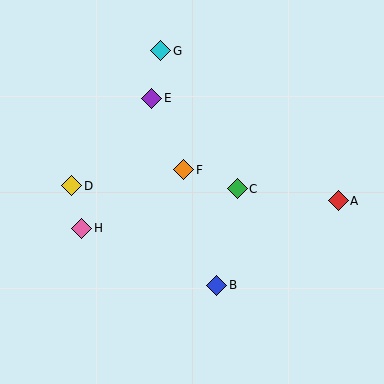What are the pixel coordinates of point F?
Point F is at (184, 170).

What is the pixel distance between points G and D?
The distance between G and D is 161 pixels.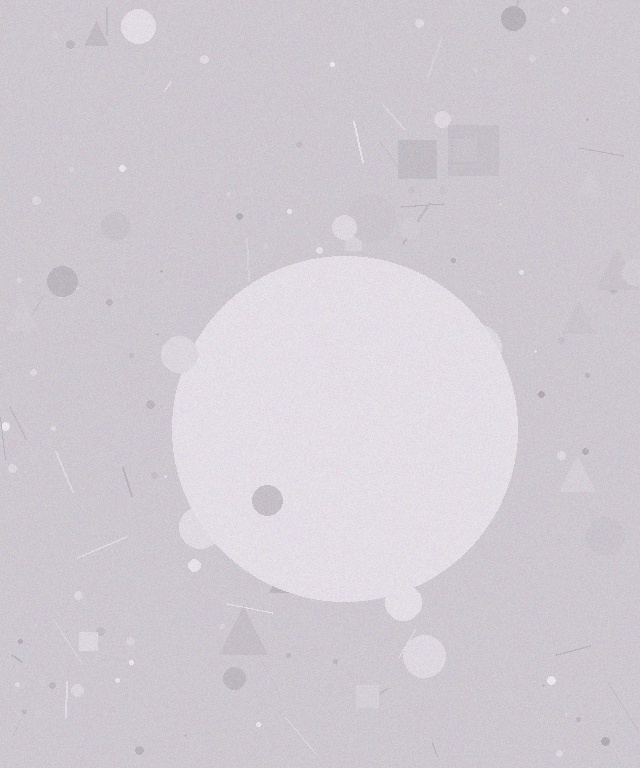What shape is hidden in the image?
A circle is hidden in the image.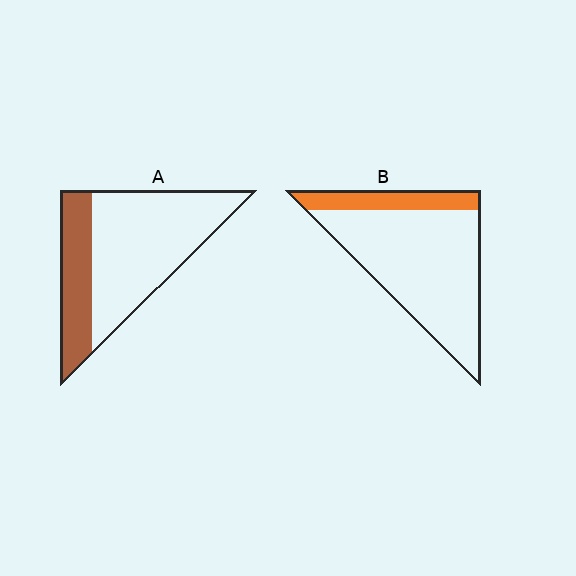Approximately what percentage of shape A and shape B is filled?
A is approximately 30% and B is approximately 20%.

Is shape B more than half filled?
No.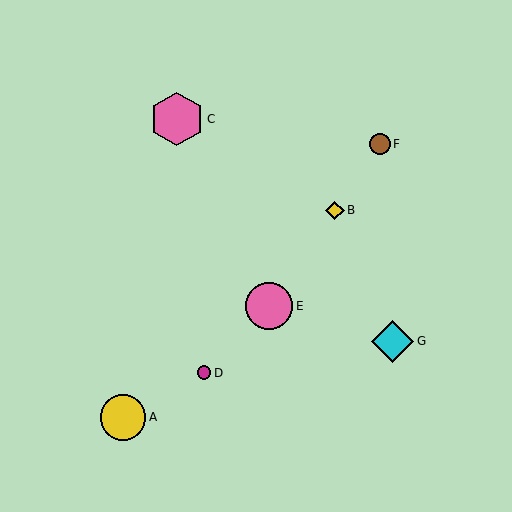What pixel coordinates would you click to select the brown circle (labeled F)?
Click at (380, 144) to select the brown circle F.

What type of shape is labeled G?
Shape G is a cyan diamond.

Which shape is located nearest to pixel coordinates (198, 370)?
The magenta circle (labeled D) at (204, 373) is nearest to that location.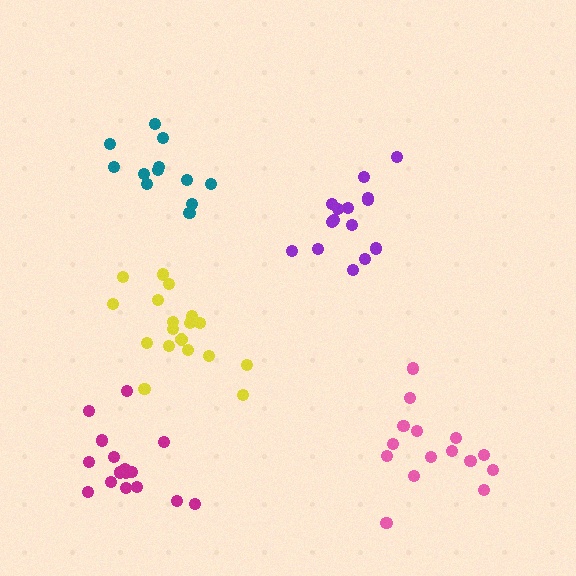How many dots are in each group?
Group 1: 16 dots, Group 2: 15 dots, Group 3: 18 dots, Group 4: 15 dots, Group 5: 12 dots (76 total).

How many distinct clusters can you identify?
There are 5 distinct clusters.